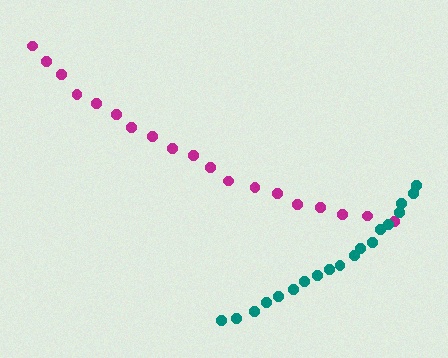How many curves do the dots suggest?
There are 2 distinct paths.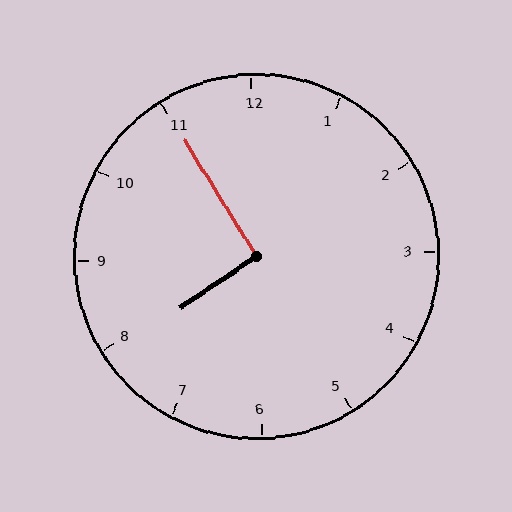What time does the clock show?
7:55.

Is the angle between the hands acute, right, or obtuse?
It is right.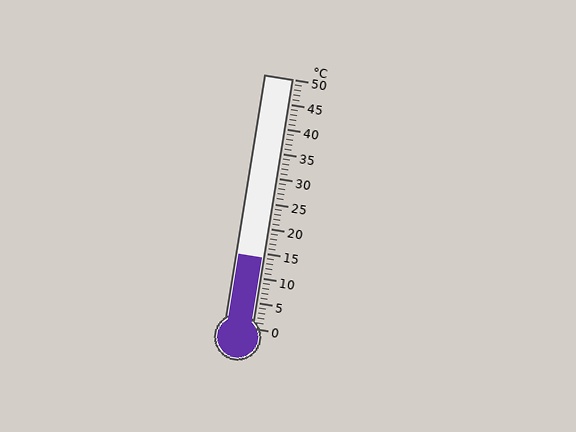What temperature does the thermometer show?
The thermometer shows approximately 14°C.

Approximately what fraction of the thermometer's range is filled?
The thermometer is filled to approximately 30% of its range.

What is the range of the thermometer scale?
The thermometer scale ranges from 0°C to 50°C.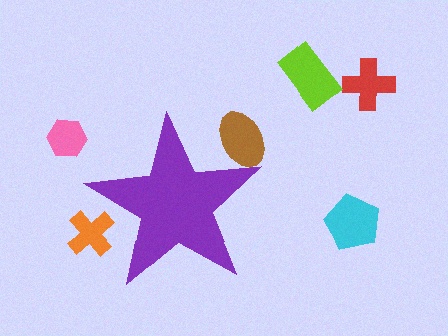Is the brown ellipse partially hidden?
Yes, the brown ellipse is partially hidden behind the purple star.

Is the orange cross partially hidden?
Yes, the orange cross is partially hidden behind the purple star.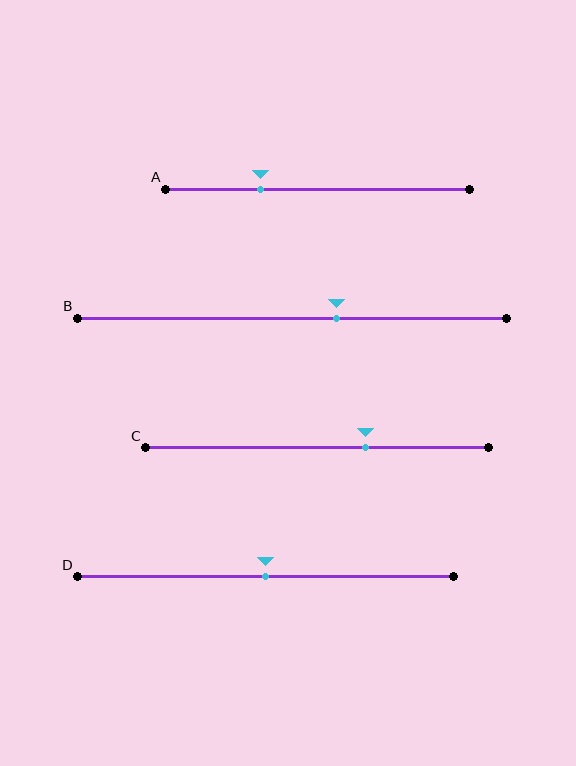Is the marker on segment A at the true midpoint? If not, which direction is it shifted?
No, the marker on segment A is shifted to the left by about 19% of the segment length.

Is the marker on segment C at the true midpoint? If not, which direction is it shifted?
No, the marker on segment C is shifted to the right by about 14% of the segment length.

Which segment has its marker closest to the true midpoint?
Segment D has its marker closest to the true midpoint.